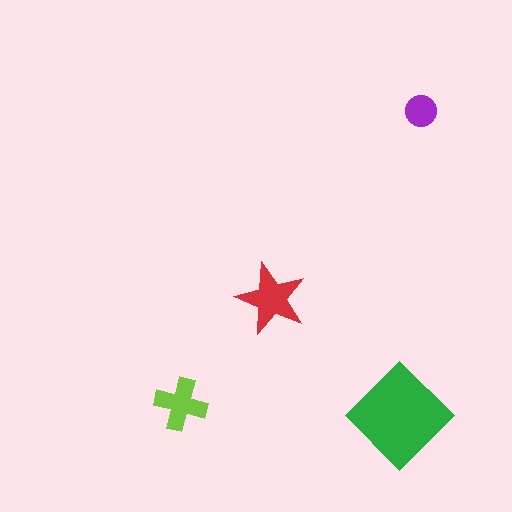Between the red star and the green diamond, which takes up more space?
The green diamond.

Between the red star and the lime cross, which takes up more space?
The red star.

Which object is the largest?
The green diamond.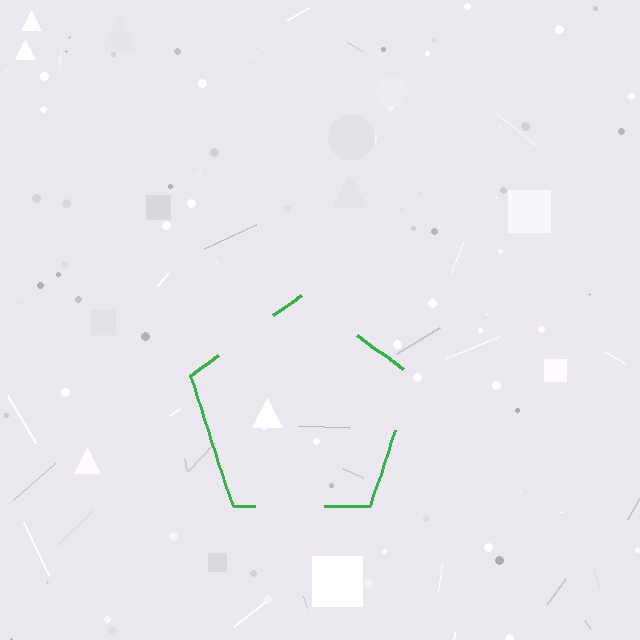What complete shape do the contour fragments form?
The contour fragments form a pentagon.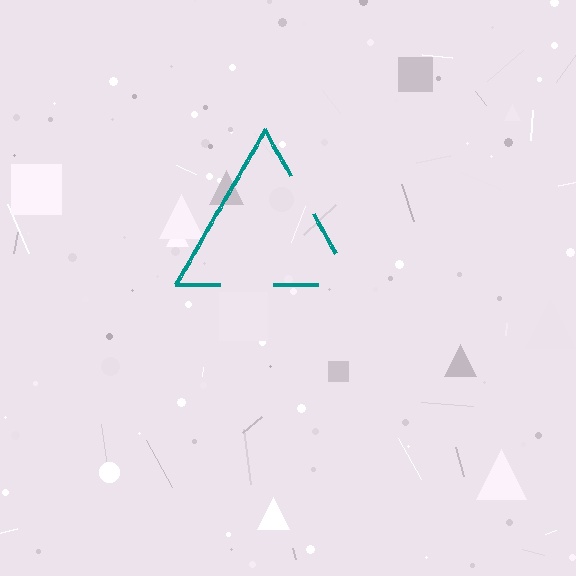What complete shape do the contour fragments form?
The contour fragments form a triangle.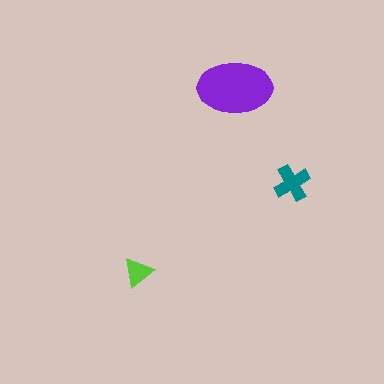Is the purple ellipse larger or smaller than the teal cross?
Larger.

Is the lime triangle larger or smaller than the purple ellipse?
Smaller.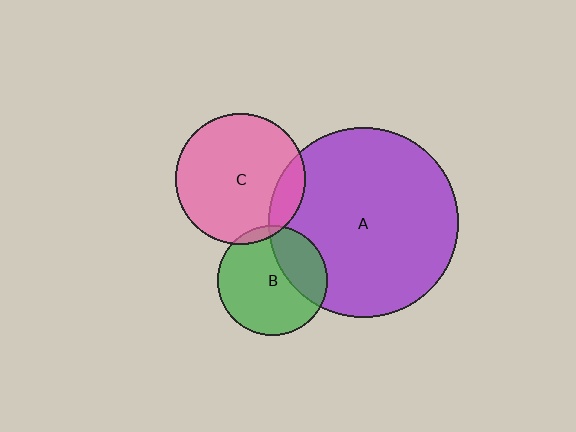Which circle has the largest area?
Circle A (purple).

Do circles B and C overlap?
Yes.